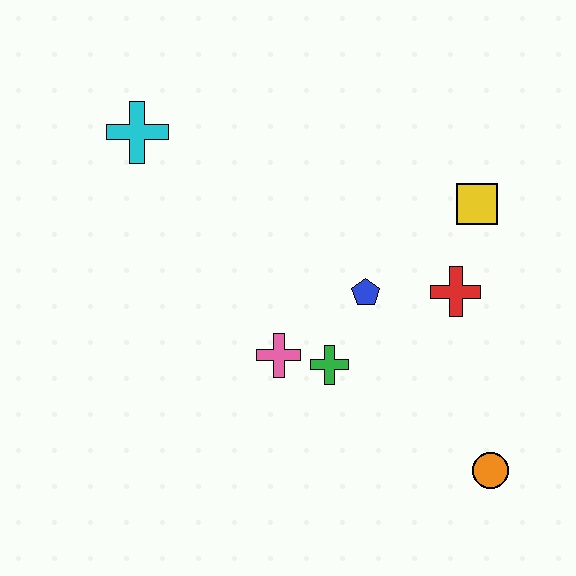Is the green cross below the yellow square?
Yes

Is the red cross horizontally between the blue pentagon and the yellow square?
Yes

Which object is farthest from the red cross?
The cyan cross is farthest from the red cross.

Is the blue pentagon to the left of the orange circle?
Yes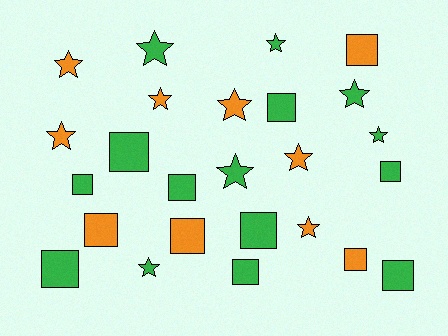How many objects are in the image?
There are 25 objects.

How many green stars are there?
There are 6 green stars.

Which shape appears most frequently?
Square, with 13 objects.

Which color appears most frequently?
Green, with 15 objects.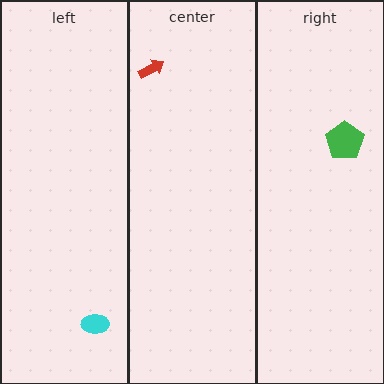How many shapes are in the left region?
1.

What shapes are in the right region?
The green pentagon.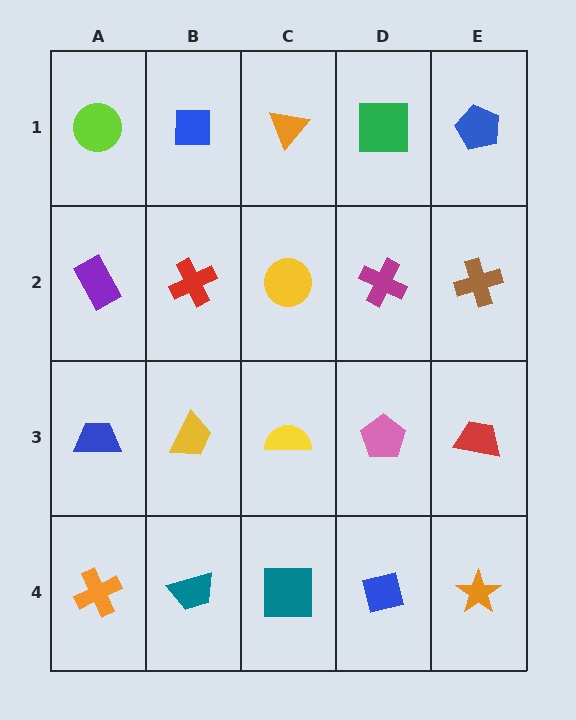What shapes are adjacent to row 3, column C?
A yellow circle (row 2, column C), a teal square (row 4, column C), a yellow trapezoid (row 3, column B), a pink pentagon (row 3, column D).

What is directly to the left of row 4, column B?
An orange cross.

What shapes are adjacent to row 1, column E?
A brown cross (row 2, column E), a green square (row 1, column D).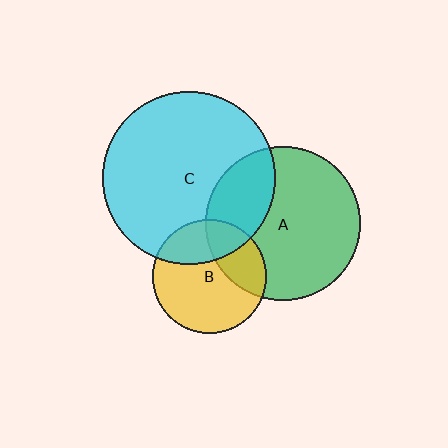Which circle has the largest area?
Circle C (cyan).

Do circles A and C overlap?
Yes.